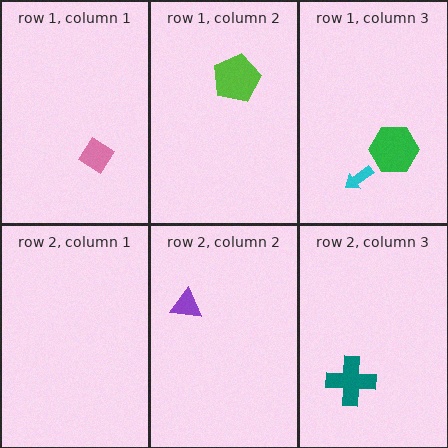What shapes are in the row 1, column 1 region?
The pink diamond.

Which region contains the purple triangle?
The row 2, column 2 region.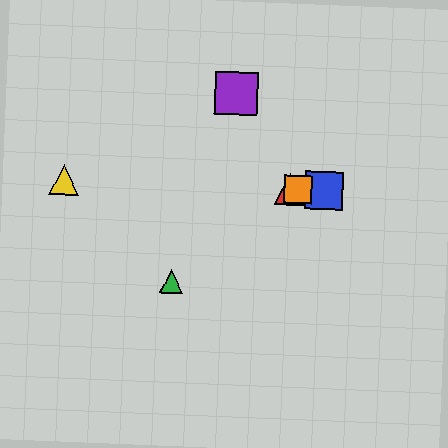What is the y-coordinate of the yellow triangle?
The yellow triangle is at y≈180.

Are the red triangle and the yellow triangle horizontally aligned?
Yes, both are at y≈189.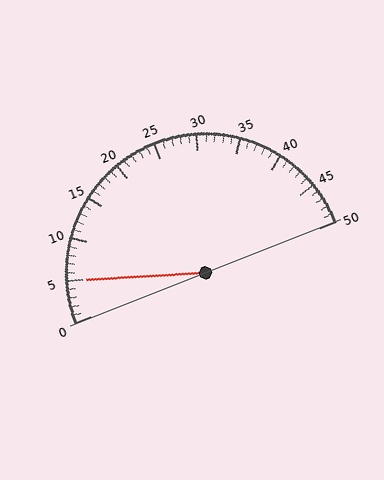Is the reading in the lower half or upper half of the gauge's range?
The reading is in the lower half of the range (0 to 50).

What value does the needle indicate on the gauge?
The needle indicates approximately 5.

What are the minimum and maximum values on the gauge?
The gauge ranges from 0 to 50.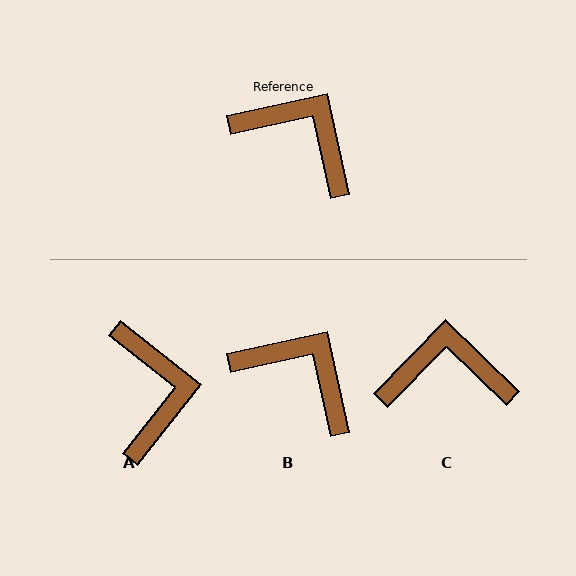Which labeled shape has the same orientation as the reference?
B.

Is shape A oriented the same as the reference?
No, it is off by about 51 degrees.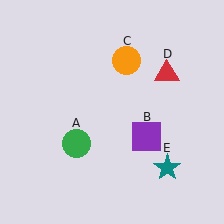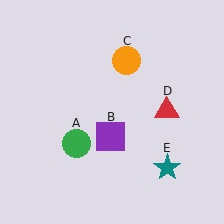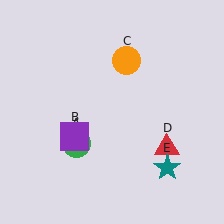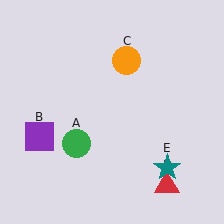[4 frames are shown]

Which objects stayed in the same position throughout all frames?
Green circle (object A) and orange circle (object C) and teal star (object E) remained stationary.